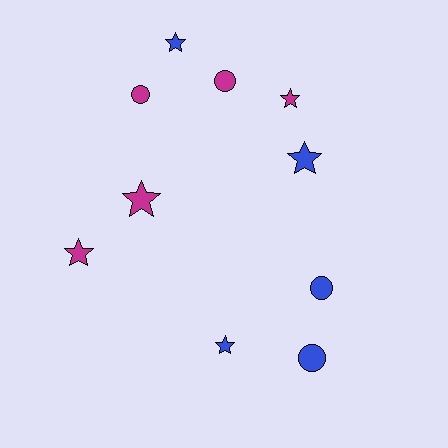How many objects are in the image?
There are 10 objects.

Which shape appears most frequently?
Star, with 6 objects.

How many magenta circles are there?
There are 2 magenta circles.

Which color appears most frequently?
Magenta, with 5 objects.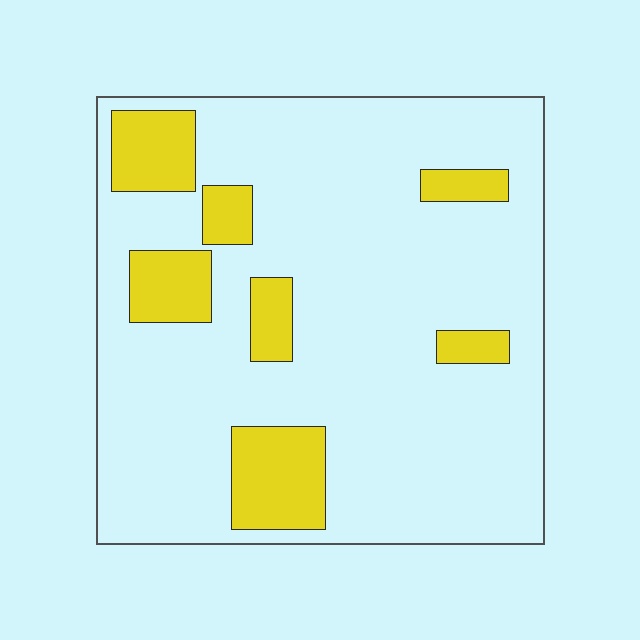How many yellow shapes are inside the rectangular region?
7.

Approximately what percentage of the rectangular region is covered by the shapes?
Approximately 15%.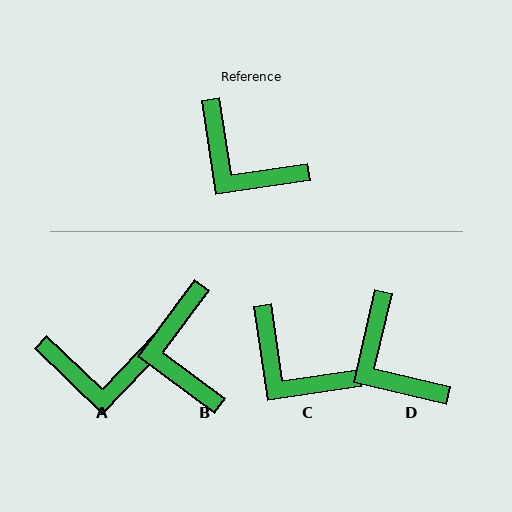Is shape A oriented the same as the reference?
No, it is off by about 38 degrees.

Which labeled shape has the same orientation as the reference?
C.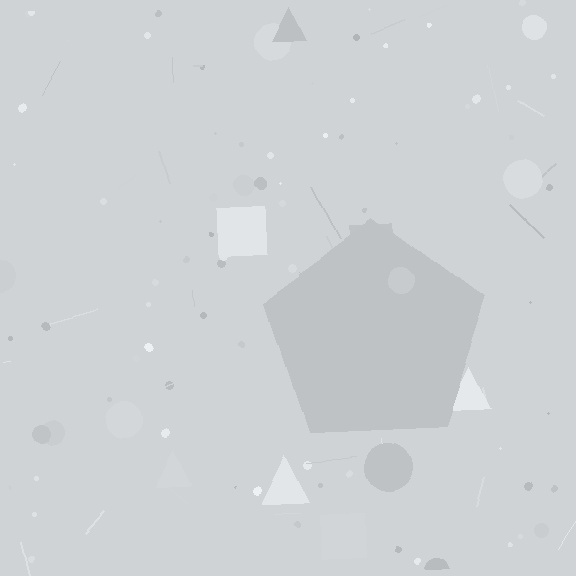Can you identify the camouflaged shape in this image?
The camouflaged shape is a pentagon.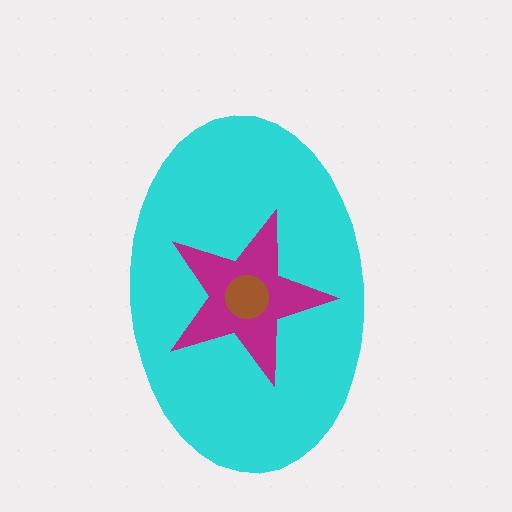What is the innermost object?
The brown circle.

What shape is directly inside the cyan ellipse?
The magenta star.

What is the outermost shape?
The cyan ellipse.